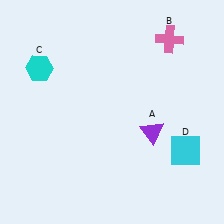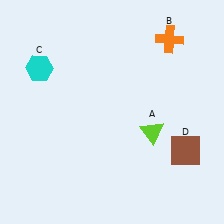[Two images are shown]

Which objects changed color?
A changed from purple to lime. B changed from pink to orange. D changed from cyan to brown.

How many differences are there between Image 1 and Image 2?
There are 3 differences between the two images.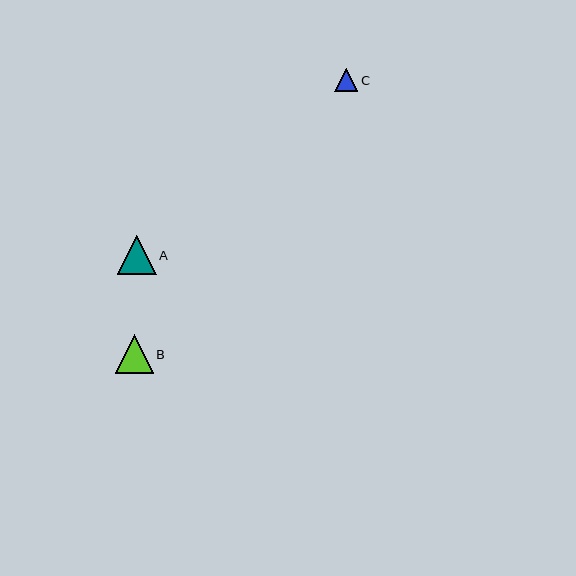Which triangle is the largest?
Triangle A is the largest with a size of approximately 39 pixels.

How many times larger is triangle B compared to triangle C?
Triangle B is approximately 1.7 times the size of triangle C.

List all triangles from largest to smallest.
From largest to smallest: A, B, C.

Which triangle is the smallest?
Triangle C is the smallest with a size of approximately 23 pixels.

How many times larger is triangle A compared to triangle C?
Triangle A is approximately 1.7 times the size of triangle C.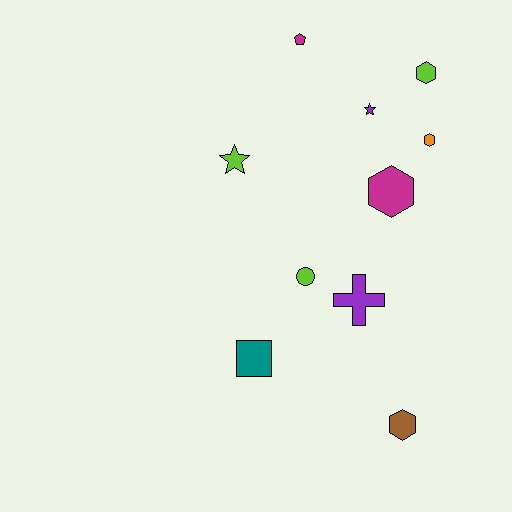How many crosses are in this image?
There is 1 cross.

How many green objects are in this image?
There are no green objects.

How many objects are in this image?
There are 10 objects.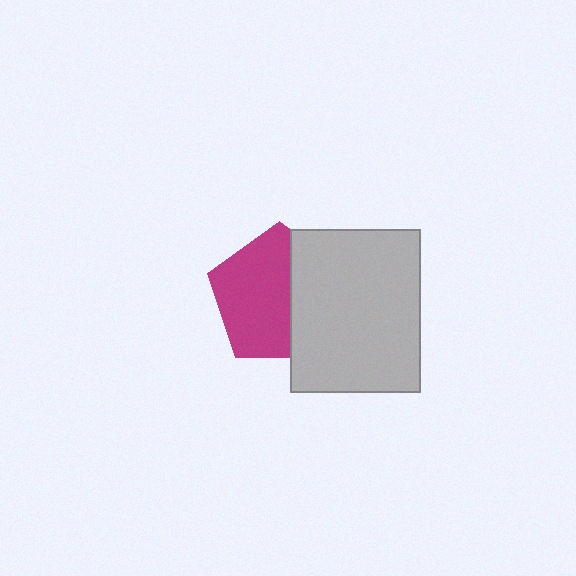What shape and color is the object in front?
The object in front is a light gray rectangle.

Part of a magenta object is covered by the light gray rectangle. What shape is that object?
It is a pentagon.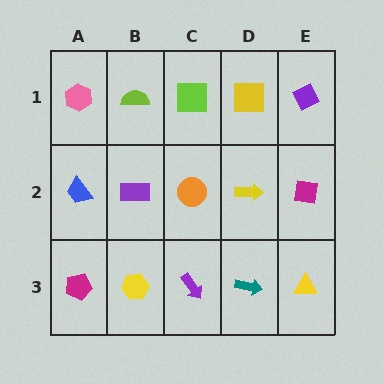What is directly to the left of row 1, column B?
A pink hexagon.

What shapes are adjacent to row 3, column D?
A yellow arrow (row 2, column D), a purple arrow (row 3, column C), a yellow triangle (row 3, column E).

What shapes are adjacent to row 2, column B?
A lime semicircle (row 1, column B), a yellow hexagon (row 3, column B), a blue trapezoid (row 2, column A), an orange circle (row 2, column C).